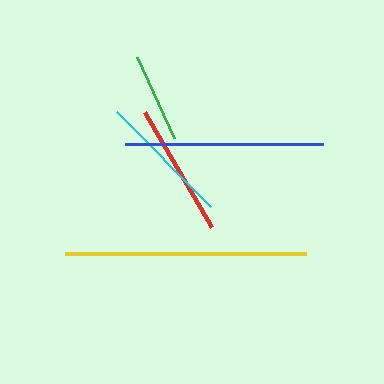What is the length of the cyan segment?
The cyan segment is approximately 134 pixels long.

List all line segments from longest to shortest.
From longest to shortest: yellow, blue, cyan, red, green.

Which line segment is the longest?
The yellow line is the longest at approximately 241 pixels.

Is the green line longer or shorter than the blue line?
The blue line is longer than the green line.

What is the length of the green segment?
The green segment is approximately 88 pixels long.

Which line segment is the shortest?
The green line is the shortest at approximately 88 pixels.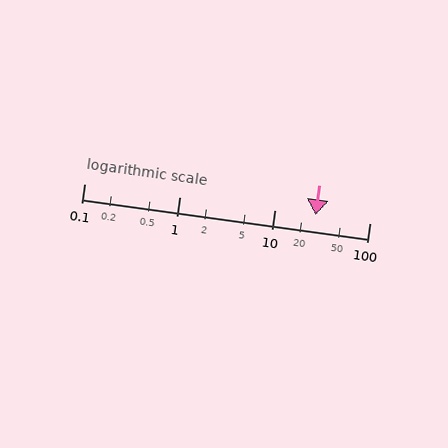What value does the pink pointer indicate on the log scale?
The pointer indicates approximately 27.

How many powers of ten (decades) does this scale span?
The scale spans 3 decades, from 0.1 to 100.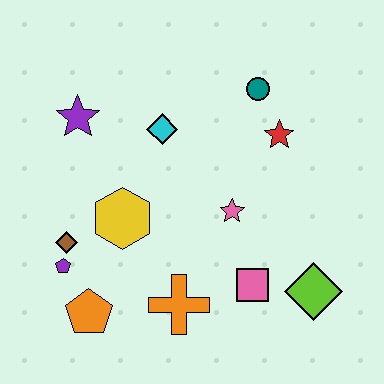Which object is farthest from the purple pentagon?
The teal circle is farthest from the purple pentagon.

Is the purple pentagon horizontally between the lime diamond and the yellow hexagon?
No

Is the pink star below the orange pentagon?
No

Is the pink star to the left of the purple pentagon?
No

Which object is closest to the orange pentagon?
The purple pentagon is closest to the orange pentagon.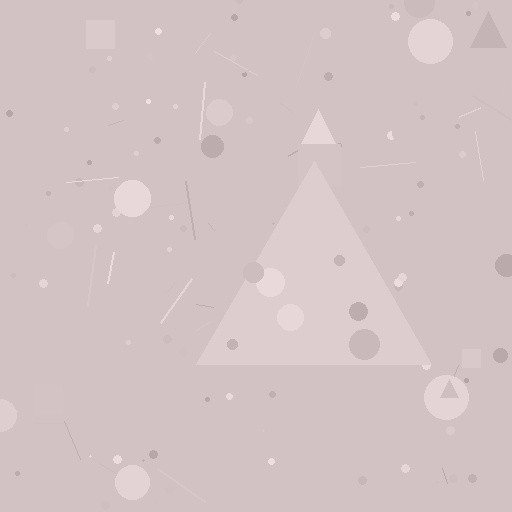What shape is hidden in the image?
A triangle is hidden in the image.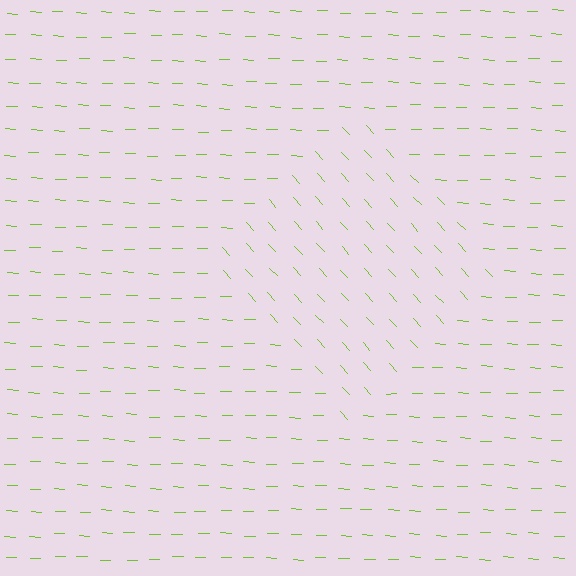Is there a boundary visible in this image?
Yes, there is a texture boundary formed by a change in line orientation.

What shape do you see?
I see a diamond.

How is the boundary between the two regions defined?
The boundary is defined purely by a change in line orientation (approximately 45 degrees difference). All lines are the same color and thickness.